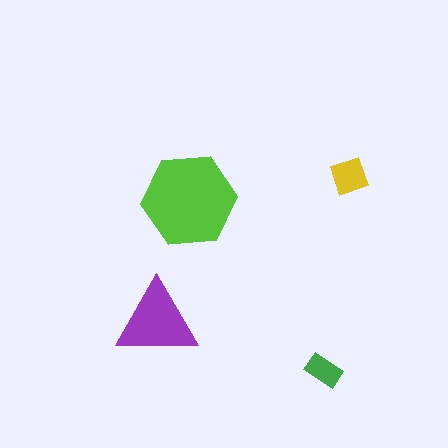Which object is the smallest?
The green rectangle.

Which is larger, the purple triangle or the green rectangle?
The purple triangle.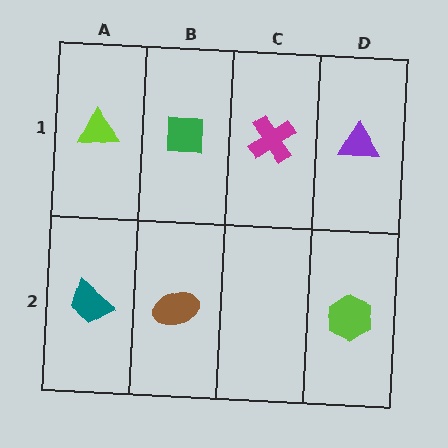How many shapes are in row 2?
3 shapes.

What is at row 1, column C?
A magenta cross.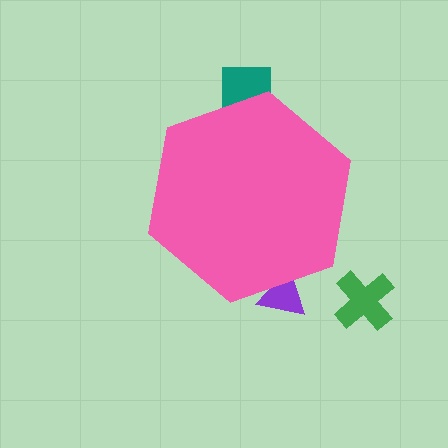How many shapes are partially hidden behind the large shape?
2 shapes are partially hidden.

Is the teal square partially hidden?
Yes, the teal square is partially hidden behind the pink hexagon.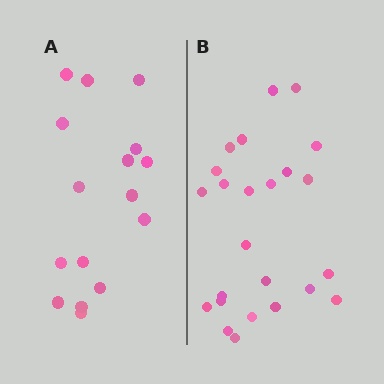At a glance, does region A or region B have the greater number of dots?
Region B (the right region) has more dots.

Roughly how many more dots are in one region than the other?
Region B has roughly 8 or so more dots than region A.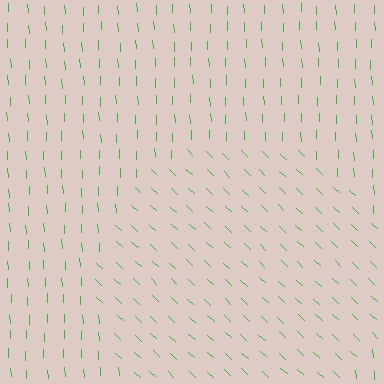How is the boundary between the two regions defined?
The boundary is defined purely by a change in line orientation (approximately 45 degrees difference). All lines are the same color and thickness.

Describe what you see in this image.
The image is filled with small green line segments. A circle region in the image has lines oriented differently from the surrounding lines, creating a visible texture boundary.